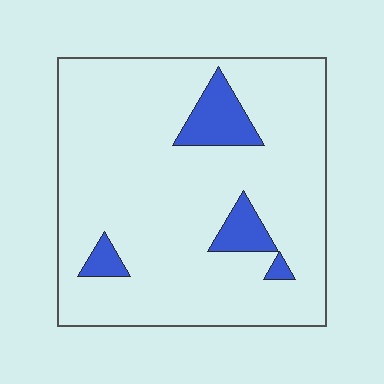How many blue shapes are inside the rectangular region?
4.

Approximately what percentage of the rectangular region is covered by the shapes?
Approximately 10%.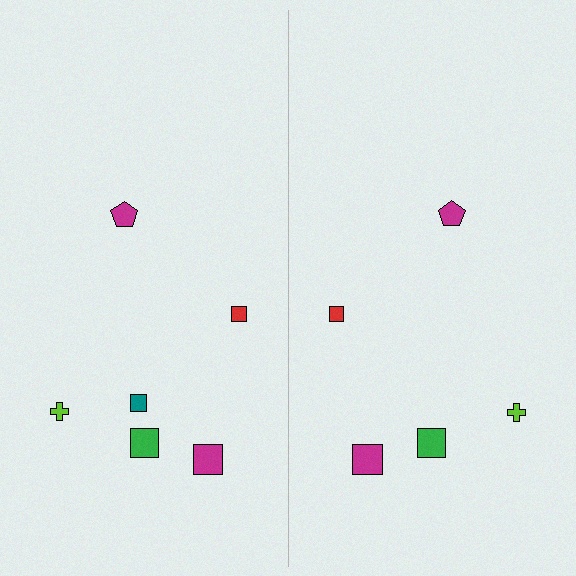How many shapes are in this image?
There are 11 shapes in this image.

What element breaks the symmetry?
A teal square is missing from the right side.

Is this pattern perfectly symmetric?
No, the pattern is not perfectly symmetric. A teal square is missing from the right side.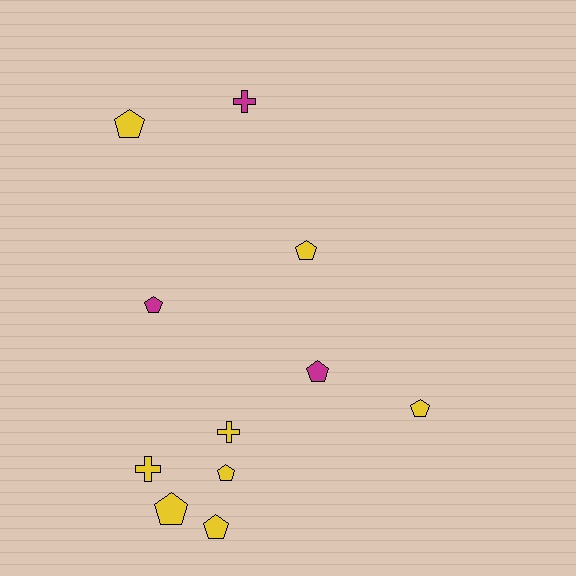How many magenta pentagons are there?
There are 2 magenta pentagons.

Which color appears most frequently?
Yellow, with 8 objects.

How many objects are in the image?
There are 11 objects.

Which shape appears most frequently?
Pentagon, with 8 objects.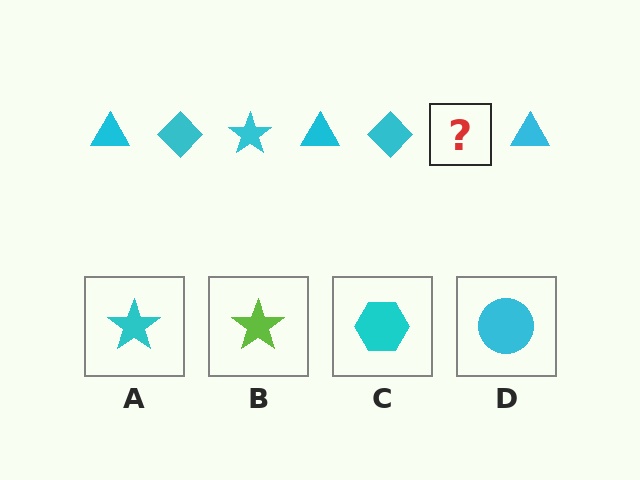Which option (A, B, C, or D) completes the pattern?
A.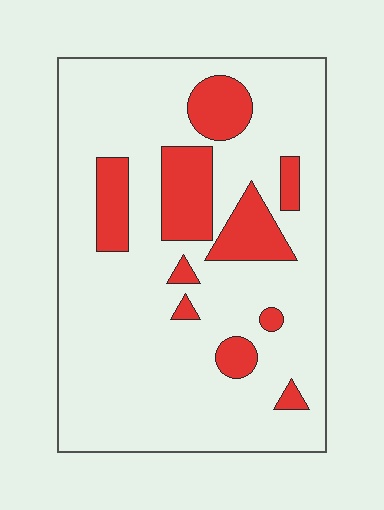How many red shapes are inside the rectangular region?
10.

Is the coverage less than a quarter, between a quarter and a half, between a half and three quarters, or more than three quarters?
Less than a quarter.